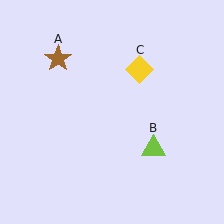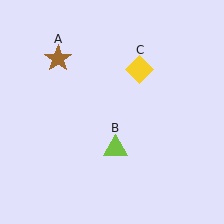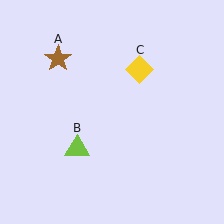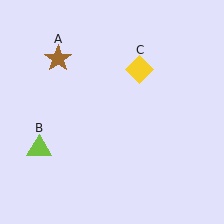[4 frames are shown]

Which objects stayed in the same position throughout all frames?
Brown star (object A) and yellow diamond (object C) remained stationary.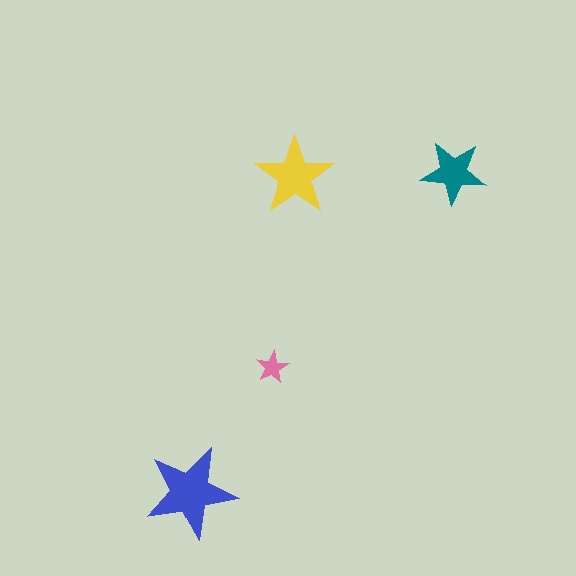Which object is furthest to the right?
The teal star is rightmost.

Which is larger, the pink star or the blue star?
The blue one.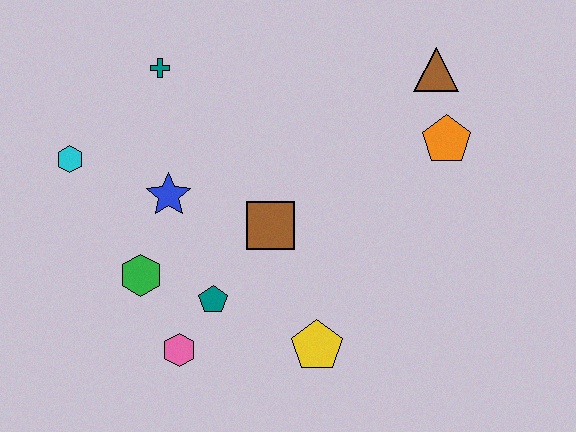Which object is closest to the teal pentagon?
The pink hexagon is closest to the teal pentagon.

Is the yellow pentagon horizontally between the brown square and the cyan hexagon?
No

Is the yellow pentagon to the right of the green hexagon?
Yes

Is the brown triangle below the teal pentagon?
No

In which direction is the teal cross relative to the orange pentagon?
The teal cross is to the left of the orange pentagon.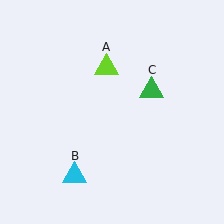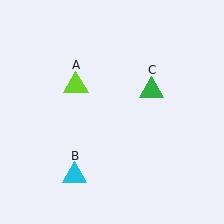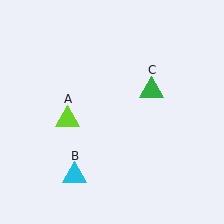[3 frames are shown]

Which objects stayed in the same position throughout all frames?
Cyan triangle (object B) and green triangle (object C) remained stationary.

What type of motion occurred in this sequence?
The lime triangle (object A) rotated counterclockwise around the center of the scene.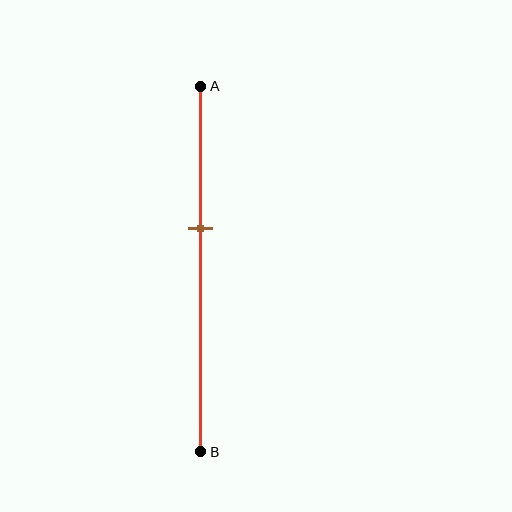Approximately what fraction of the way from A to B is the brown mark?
The brown mark is approximately 40% of the way from A to B.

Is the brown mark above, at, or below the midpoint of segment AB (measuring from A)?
The brown mark is above the midpoint of segment AB.